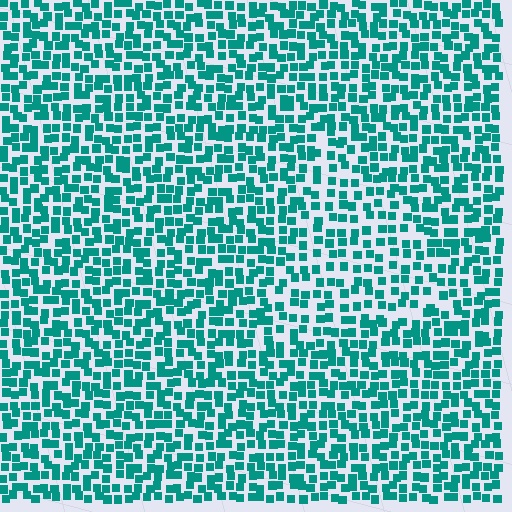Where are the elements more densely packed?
The elements are more densely packed outside the triangle boundary.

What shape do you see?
I see a triangle.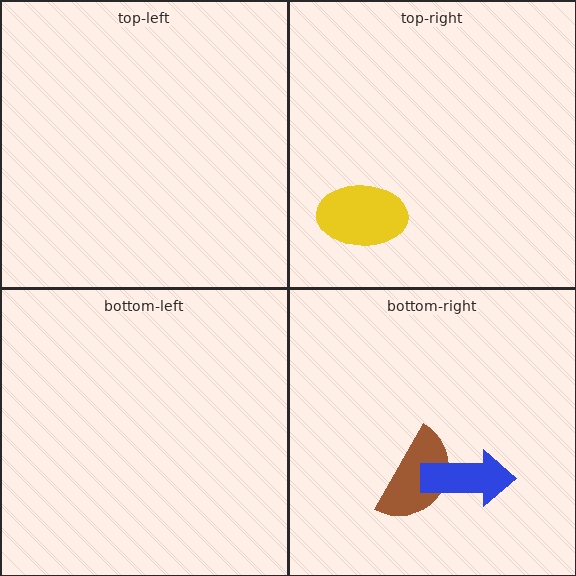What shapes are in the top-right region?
The yellow ellipse.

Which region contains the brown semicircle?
The bottom-right region.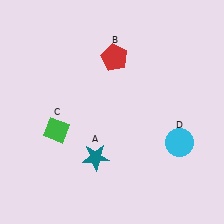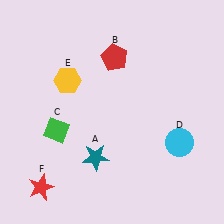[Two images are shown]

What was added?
A yellow hexagon (E), a red star (F) were added in Image 2.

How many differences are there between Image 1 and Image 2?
There are 2 differences between the two images.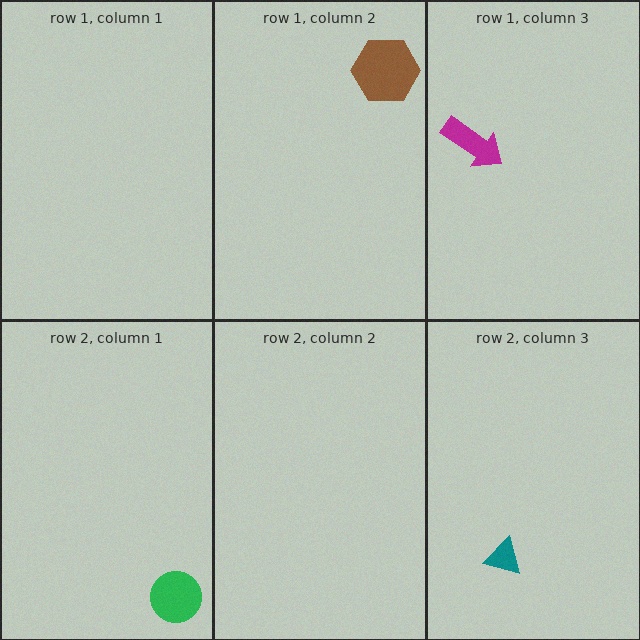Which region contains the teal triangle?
The row 2, column 3 region.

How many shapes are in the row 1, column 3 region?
1.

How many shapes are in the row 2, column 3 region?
1.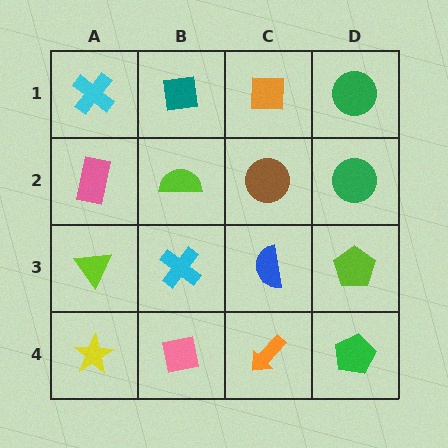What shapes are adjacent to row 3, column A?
A pink rectangle (row 2, column A), a yellow star (row 4, column A), a cyan cross (row 3, column B).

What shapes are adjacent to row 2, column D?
A green circle (row 1, column D), a lime pentagon (row 3, column D), a brown circle (row 2, column C).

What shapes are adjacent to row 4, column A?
A lime triangle (row 3, column A), a pink square (row 4, column B).